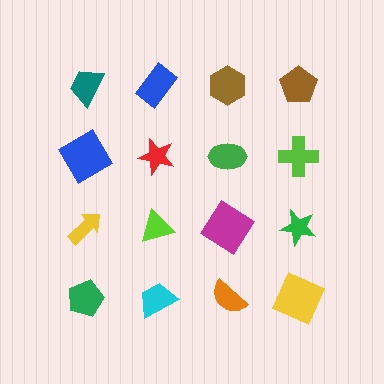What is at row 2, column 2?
A red star.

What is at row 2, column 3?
A green ellipse.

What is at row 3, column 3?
A magenta diamond.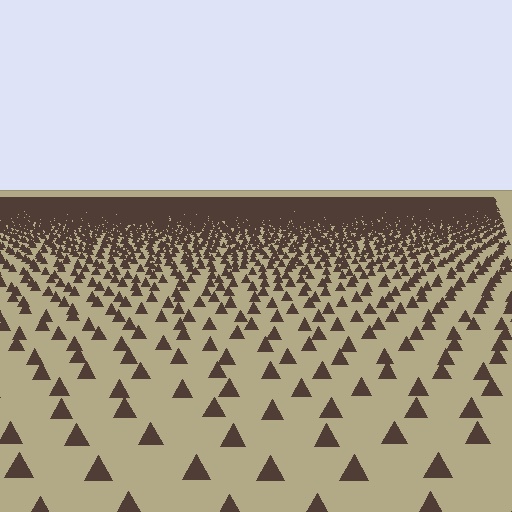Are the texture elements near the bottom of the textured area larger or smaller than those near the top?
Larger. Near the bottom, elements are closer to the viewer and appear at a bigger on-screen size.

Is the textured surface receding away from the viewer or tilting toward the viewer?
The surface is receding away from the viewer. Texture elements get smaller and denser toward the top.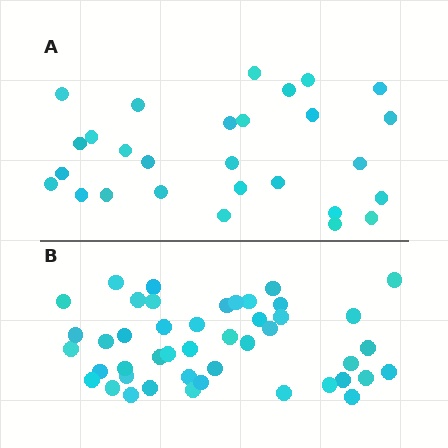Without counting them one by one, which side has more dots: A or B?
Region B (the bottom region) has more dots.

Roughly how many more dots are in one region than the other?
Region B has approximately 15 more dots than region A.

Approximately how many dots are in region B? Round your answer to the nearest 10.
About 40 dots. (The exact count is 45, which rounds to 40.)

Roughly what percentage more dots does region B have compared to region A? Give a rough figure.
About 60% more.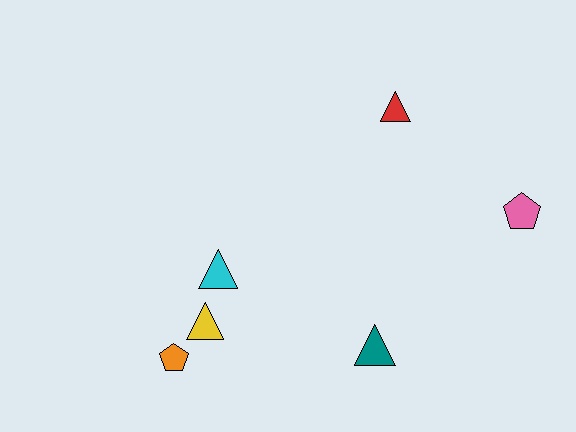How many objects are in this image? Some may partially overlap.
There are 6 objects.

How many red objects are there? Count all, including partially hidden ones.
There is 1 red object.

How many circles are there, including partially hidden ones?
There are no circles.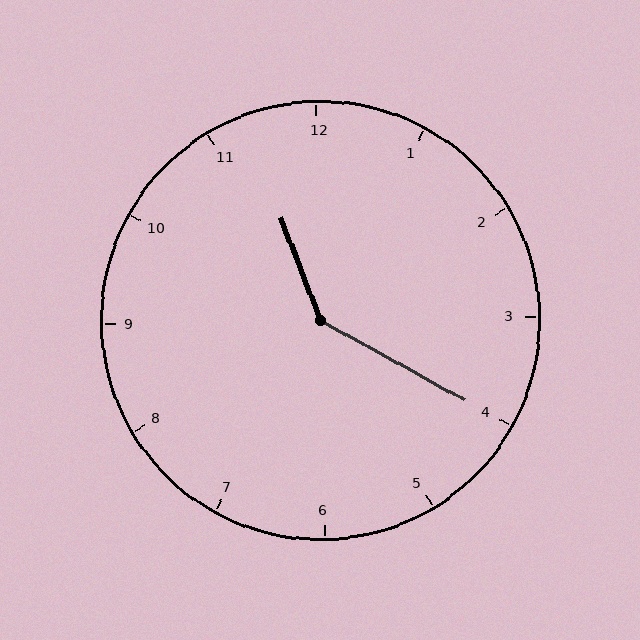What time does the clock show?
11:20.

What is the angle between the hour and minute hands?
Approximately 140 degrees.